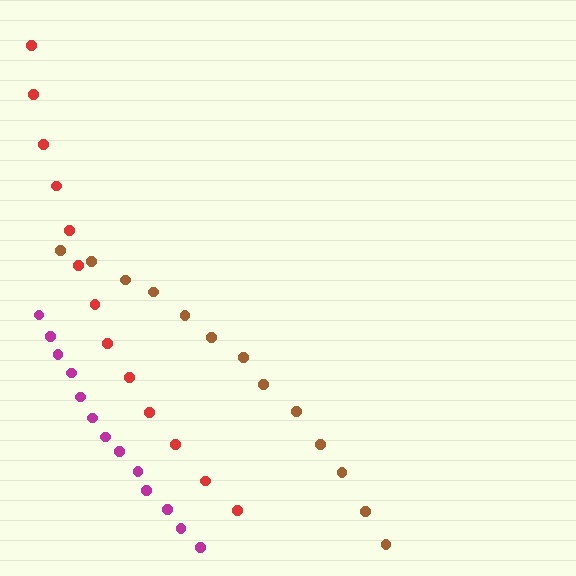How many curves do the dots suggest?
There are 3 distinct paths.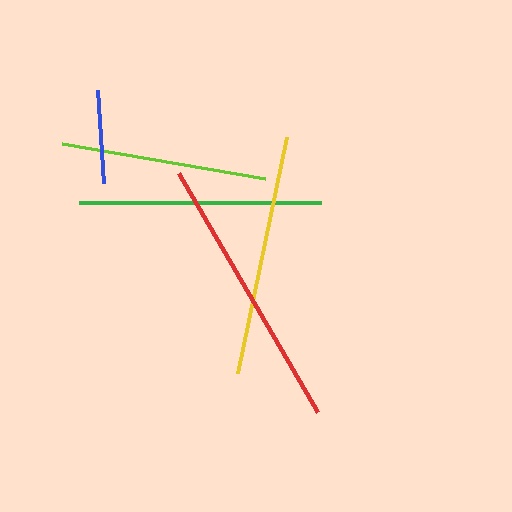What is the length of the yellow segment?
The yellow segment is approximately 240 pixels long.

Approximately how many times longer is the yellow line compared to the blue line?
The yellow line is approximately 2.6 times the length of the blue line.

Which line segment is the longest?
The red line is the longest at approximately 276 pixels.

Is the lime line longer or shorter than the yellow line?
The yellow line is longer than the lime line.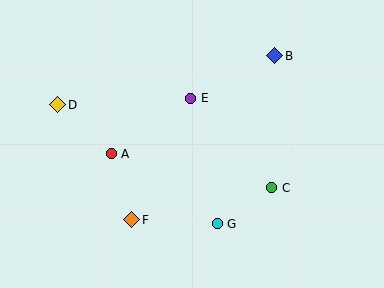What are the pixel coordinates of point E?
Point E is at (191, 98).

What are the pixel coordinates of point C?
Point C is at (272, 188).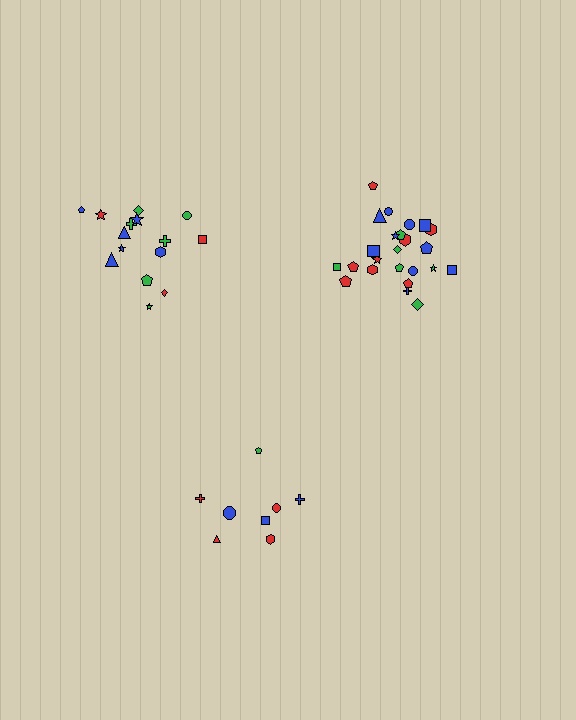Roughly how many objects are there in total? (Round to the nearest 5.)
Roughly 50 objects in total.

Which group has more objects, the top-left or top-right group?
The top-right group.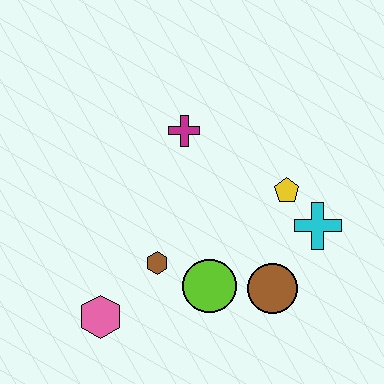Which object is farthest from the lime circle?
The magenta cross is farthest from the lime circle.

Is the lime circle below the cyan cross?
Yes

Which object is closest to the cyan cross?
The yellow pentagon is closest to the cyan cross.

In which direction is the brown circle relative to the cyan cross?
The brown circle is below the cyan cross.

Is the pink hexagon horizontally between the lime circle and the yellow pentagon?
No